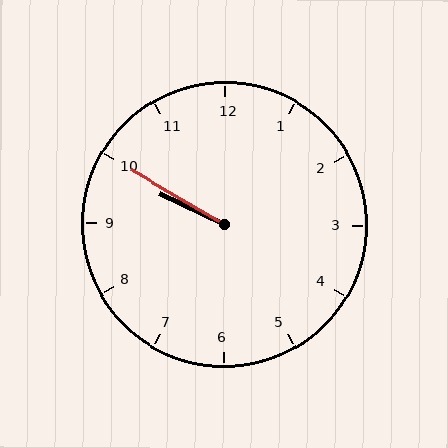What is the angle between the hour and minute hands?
Approximately 5 degrees.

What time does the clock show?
9:50.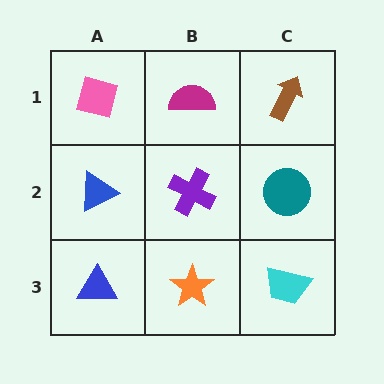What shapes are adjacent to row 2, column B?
A magenta semicircle (row 1, column B), an orange star (row 3, column B), a blue triangle (row 2, column A), a teal circle (row 2, column C).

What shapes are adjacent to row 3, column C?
A teal circle (row 2, column C), an orange star (row 3, column B).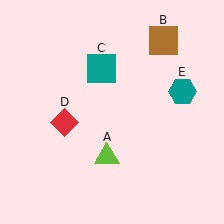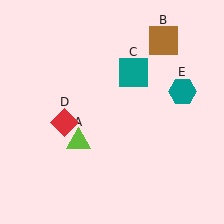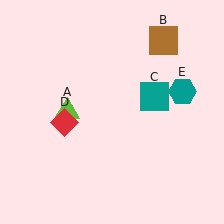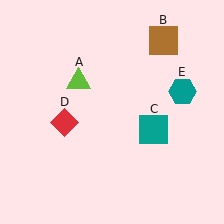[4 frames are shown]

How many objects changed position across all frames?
2 objects changed position: lime triangle (object A), teal square (object C).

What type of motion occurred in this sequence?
The lime triangle (object A), teal square (object C) rotated clockwise around the center of the scene.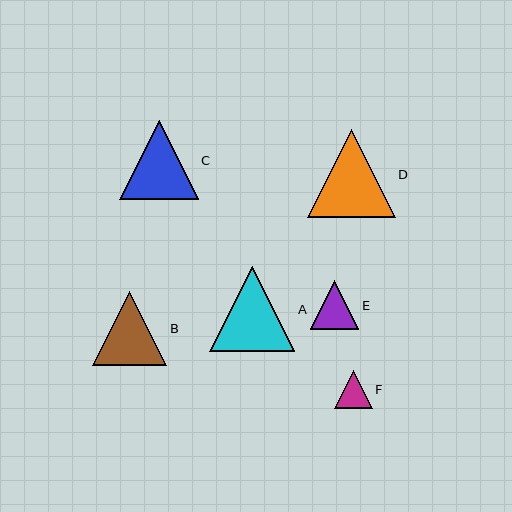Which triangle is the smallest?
Triangle F is the smallest with a size of approximately 38 pixels.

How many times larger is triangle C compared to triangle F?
Triangle C is approximately 2.1 times the size of triangle F.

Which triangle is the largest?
Triangle D is the largest with a size of approximately 88 pixels.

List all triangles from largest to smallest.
From largest to smallest: D, A, C, B, E, F.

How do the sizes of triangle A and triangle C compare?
Triangle A and triangle C are approximately the same size.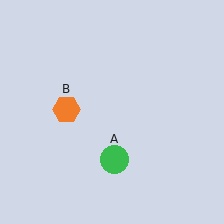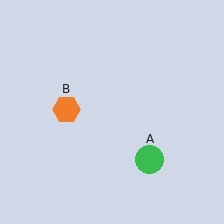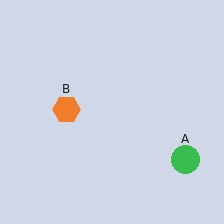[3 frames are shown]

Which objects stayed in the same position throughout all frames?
Orange hexagon (object B) remained stationary.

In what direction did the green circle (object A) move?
The green circle (object A) moved right.